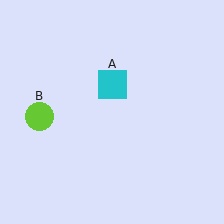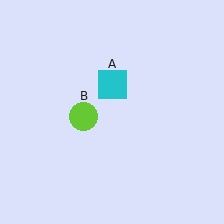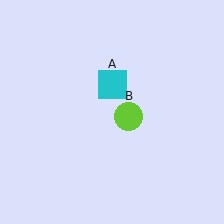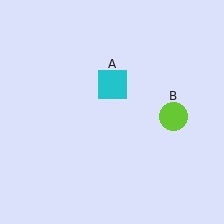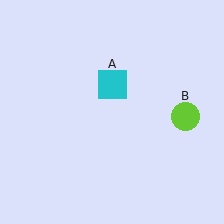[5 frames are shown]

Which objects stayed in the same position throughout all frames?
Cyan square (object A) remained stationary.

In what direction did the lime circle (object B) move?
The lime circle (object B) moved right.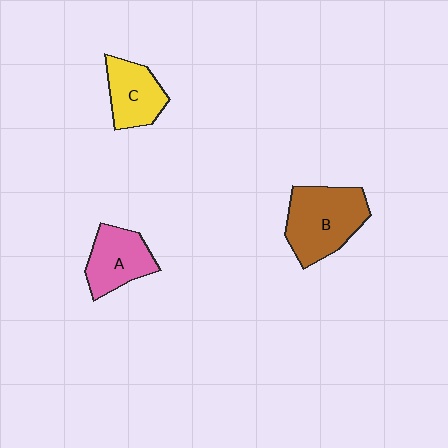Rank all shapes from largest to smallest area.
From largest to smallest: B (brown), A (pink), C (yellow).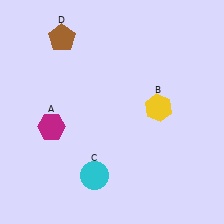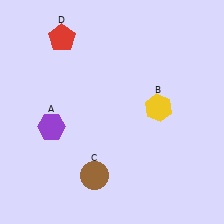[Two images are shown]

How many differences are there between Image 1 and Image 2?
There are 3 differences between the two images.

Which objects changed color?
A changed from magenta to purple. C changed from cyan to brown. D changed from brown to red.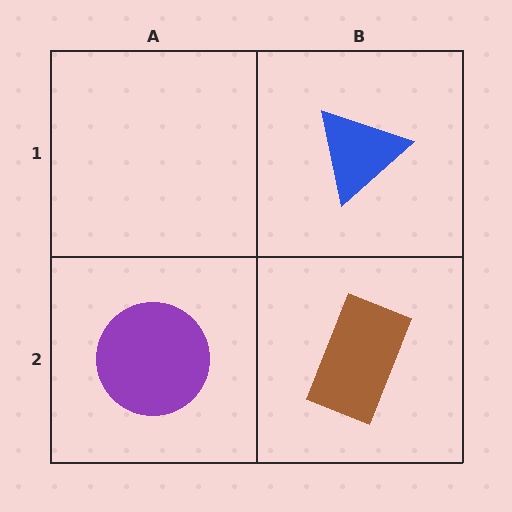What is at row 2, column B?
A brown rectangle.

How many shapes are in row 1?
1 shape.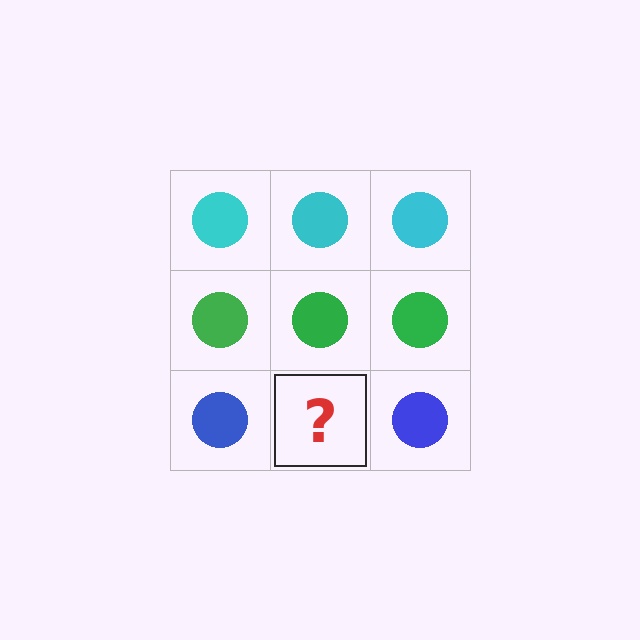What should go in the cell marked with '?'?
The missing cell should contain a blue circle.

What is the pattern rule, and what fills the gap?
The rule is that each row has a consistent color. The gap should be filled with a blue circle.